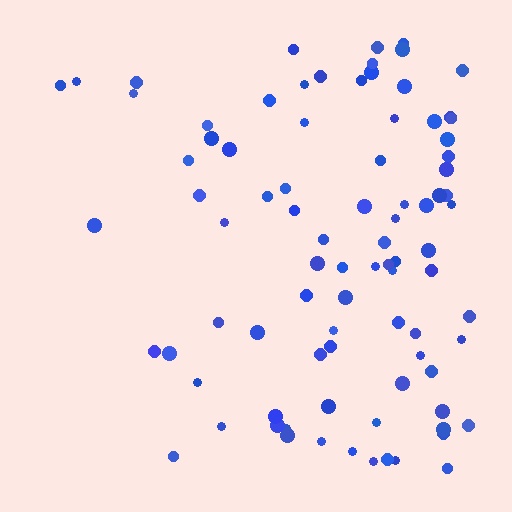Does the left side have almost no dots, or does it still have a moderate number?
Still a moderate number, just noticeably fewer than the right.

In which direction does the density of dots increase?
From left to right, with the right side densest.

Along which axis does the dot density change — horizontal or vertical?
Horizontal.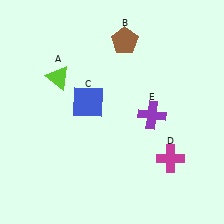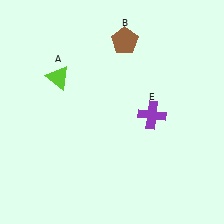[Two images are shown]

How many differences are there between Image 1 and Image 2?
There are 2 differences between the two images.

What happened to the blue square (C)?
The blue square (C) was removed in Image 2. It was in the top-left area of Image 1.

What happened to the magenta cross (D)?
The magenta cross (D) was removed in Image 2. It was in the bottom-right area of Image 1.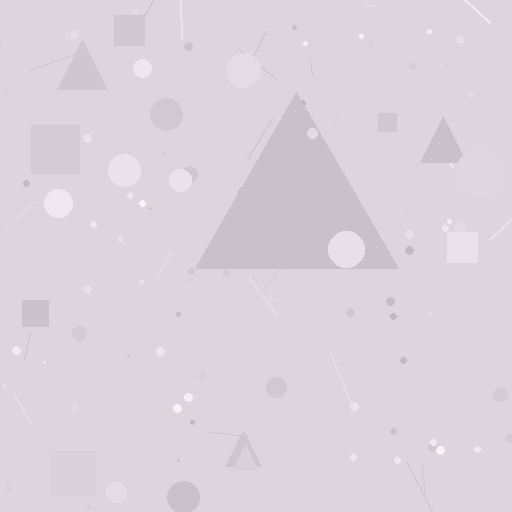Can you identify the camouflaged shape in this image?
The camouflaged shape is a triangle.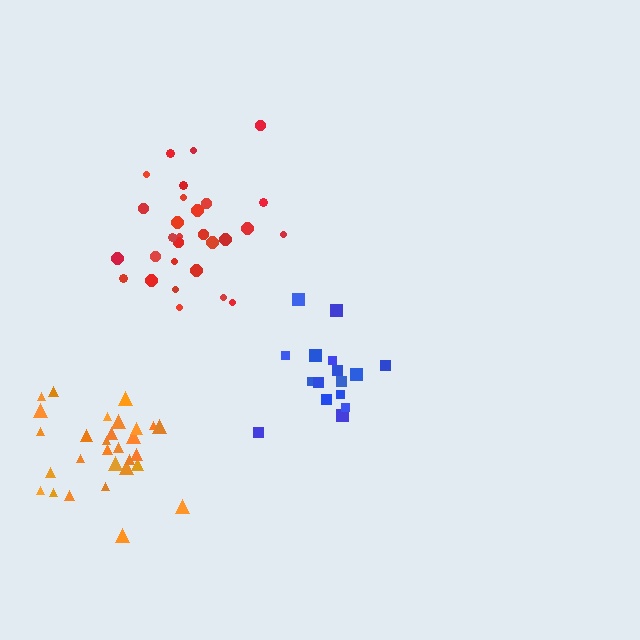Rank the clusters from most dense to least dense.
orange, blue, red.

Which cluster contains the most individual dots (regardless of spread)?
Red (29).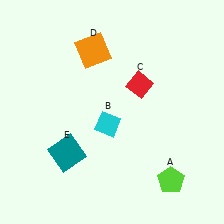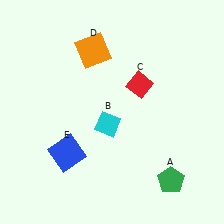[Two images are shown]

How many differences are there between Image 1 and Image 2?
There are 2 differences between the two images.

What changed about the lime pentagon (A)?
In Image 1, A is lime. In Image 2, it changed to green.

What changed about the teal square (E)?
In Image 1, E is teal. In Image 2, it changed to blue.